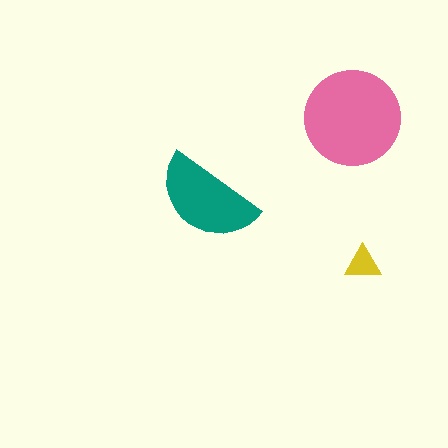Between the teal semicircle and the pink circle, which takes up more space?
The pink circle.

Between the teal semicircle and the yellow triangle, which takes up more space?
The teal semicircle.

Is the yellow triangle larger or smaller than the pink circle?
Smaller.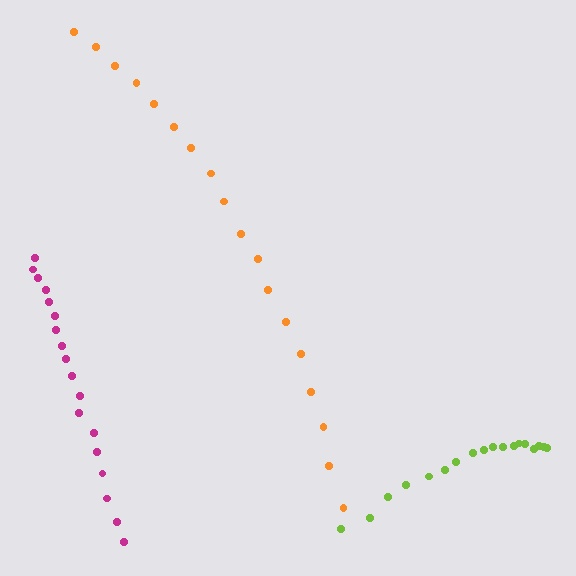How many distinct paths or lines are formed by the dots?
There are 3 distinct paths.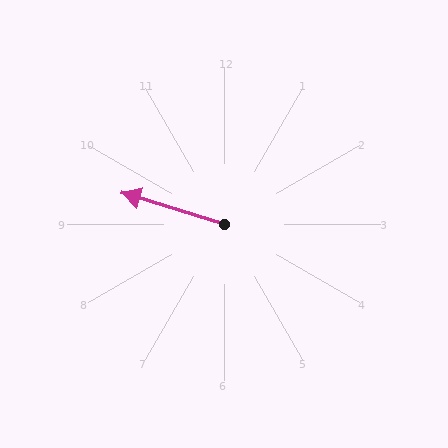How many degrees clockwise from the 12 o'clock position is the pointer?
Approximately 287 degrees.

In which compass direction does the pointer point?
West.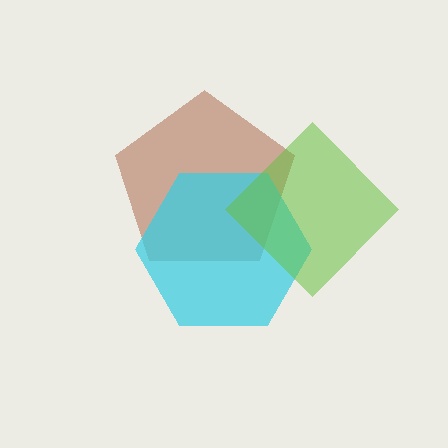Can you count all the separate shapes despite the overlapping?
Yes, there are 3 separate shapes.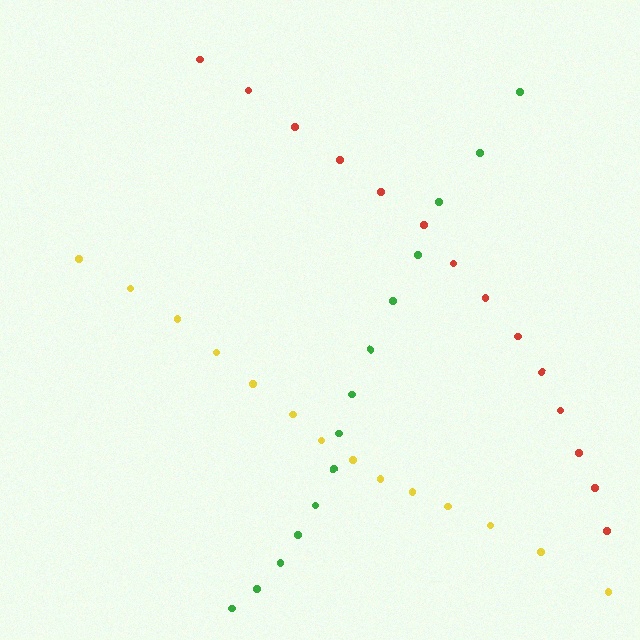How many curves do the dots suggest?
There are 3 distinct paths.